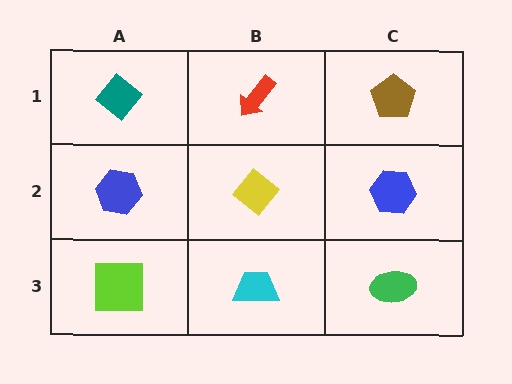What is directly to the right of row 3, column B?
A green ellipse.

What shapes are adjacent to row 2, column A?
A teal diamond (row 1, column A), a lime square (row 3, column A), a yellow diamond (row 2, column B).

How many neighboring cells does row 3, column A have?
2.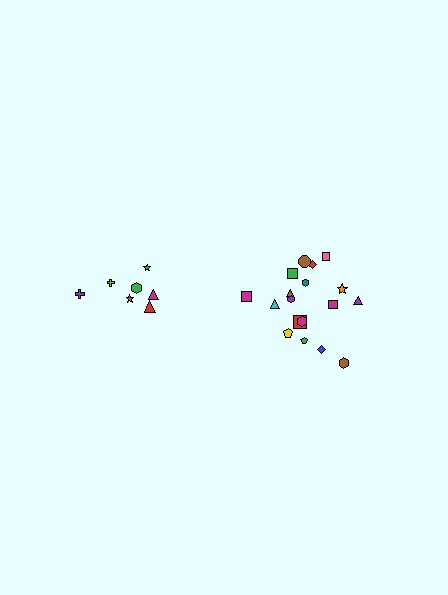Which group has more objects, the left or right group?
The right group.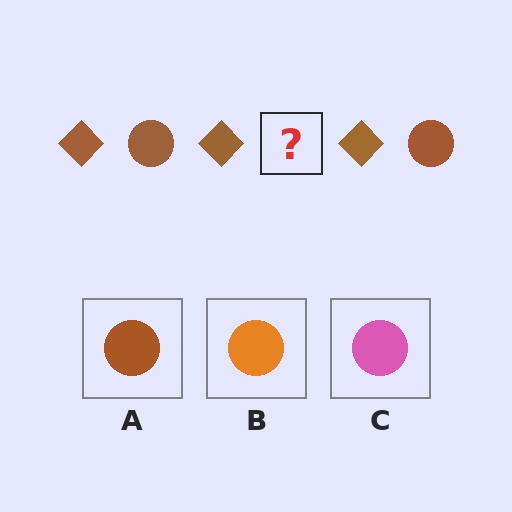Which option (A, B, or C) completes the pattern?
A.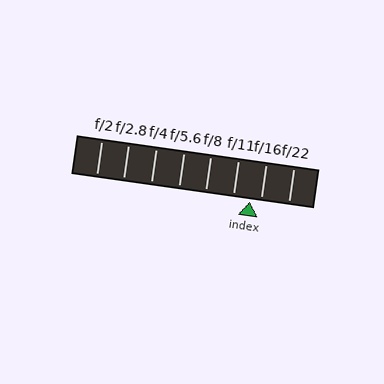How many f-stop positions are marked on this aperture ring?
There are 8 f-stop positions marked.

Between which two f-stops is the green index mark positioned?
The index mark is between f/11 and f/16.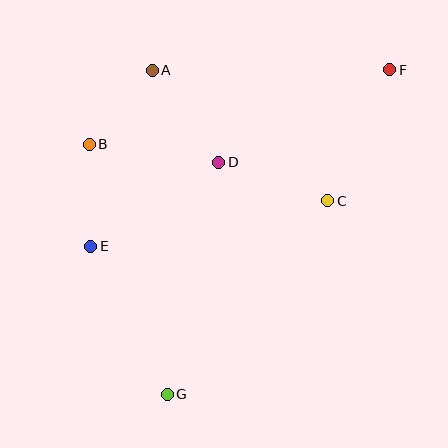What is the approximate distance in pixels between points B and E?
The distance between B and E is approximately 102 pixels.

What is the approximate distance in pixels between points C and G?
The distance between C and G is approximately 251 pixels.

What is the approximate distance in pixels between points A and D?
The distance between A and D is approximately 114 pixels.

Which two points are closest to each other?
Points A and B are closest to each other.